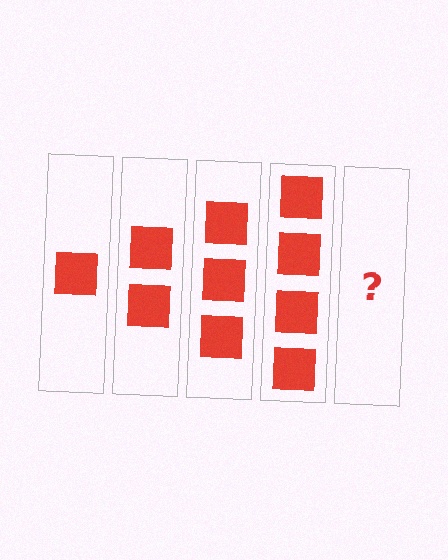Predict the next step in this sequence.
The next step is 5 squares.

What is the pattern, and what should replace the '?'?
The pattern is that each step adds one more square. The '?' should be 5 squares.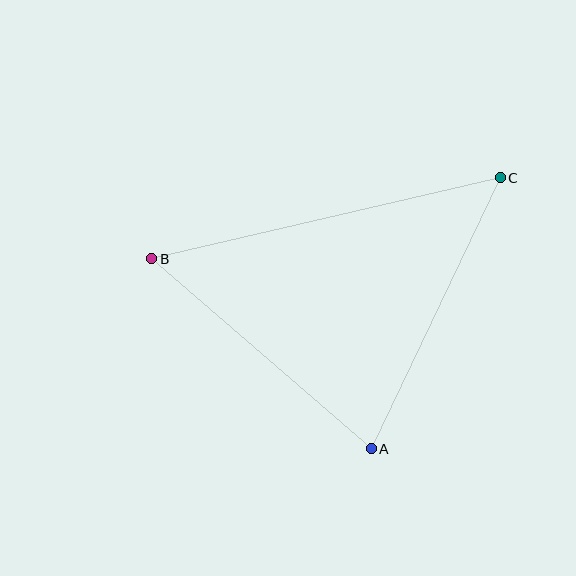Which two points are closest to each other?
Points A and B are closest to each other.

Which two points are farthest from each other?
Points B and C are farthest from each other.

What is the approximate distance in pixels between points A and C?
The distance between A and C is approximately 300 pixels.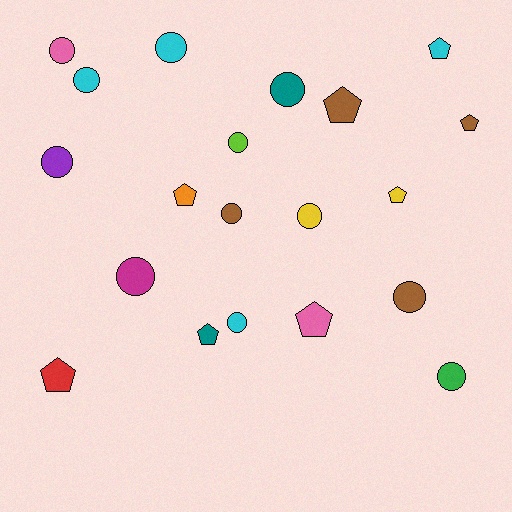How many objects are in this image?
There are 20 objects.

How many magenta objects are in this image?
There is 1 magenta object.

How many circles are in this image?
There are 12 circles.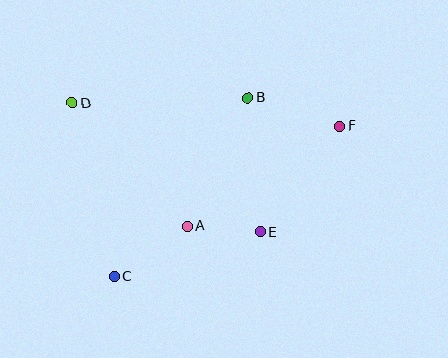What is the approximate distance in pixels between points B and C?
The distance between B and C is approximately 224 pixels.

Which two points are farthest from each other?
Points C and F are farthest from each other.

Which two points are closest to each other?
Points A and E are closest to each other.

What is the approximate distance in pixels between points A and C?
The distance between A and C is approximately 89 pixels.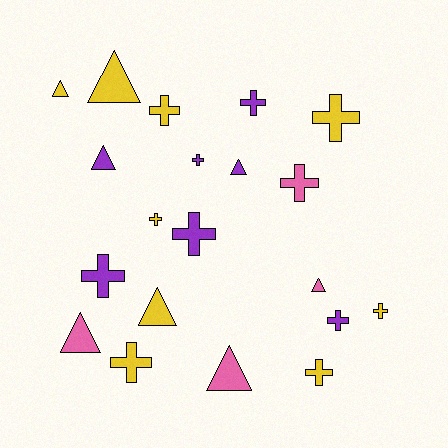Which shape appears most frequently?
Cross, with 12 objects.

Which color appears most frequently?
Yellow, with 9 objects.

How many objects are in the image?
There are 20 objects.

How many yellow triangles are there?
There are 3 yellow triangles.